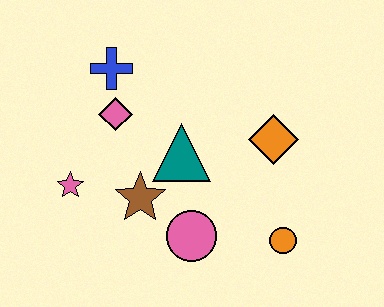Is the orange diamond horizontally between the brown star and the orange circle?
Yes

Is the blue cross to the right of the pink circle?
No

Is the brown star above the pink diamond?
No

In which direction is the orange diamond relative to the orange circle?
The orange diamond is above the orange circle.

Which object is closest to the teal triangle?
The brown star is closest to the teal triangle.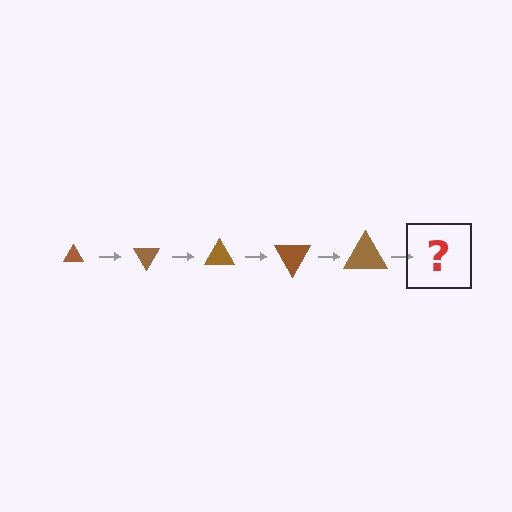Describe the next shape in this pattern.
It should be a triangle, larger than the previous one and rotated 300 degrees from the start.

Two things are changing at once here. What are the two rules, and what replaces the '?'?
The two rules are that the triangle grows larger each step and it rotates 60 degrees each step. The '?' should be a triangle, larger than the previous one and rotated 300 degrees from the start.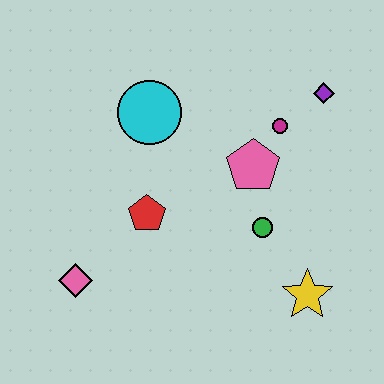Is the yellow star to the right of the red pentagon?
Yes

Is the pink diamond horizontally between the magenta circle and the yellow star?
No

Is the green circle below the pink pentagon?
Yes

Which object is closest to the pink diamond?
The red pentagon is closest to the pink diamond.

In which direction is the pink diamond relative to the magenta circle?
The pink diamond is to the left of the magenta circle.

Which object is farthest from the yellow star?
The cyan circle is farthest from the yellow star.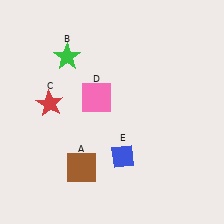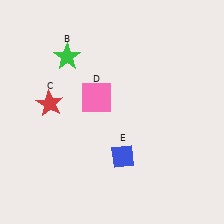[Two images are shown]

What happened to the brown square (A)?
The brown square (A) was removed in Image 2. It was in the bottom-left area of Image 1.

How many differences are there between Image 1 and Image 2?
There is 1 difference between the two images.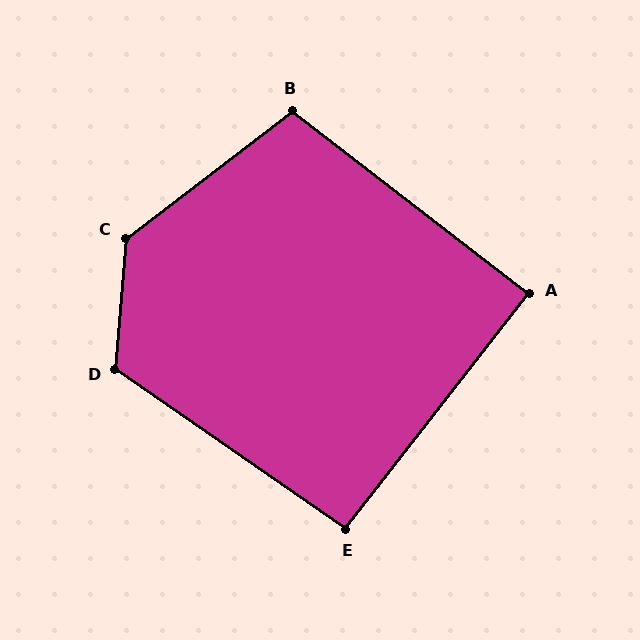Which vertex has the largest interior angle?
C, at approximately 132 degrees.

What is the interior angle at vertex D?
Approximately 120 degrees (obtuse).